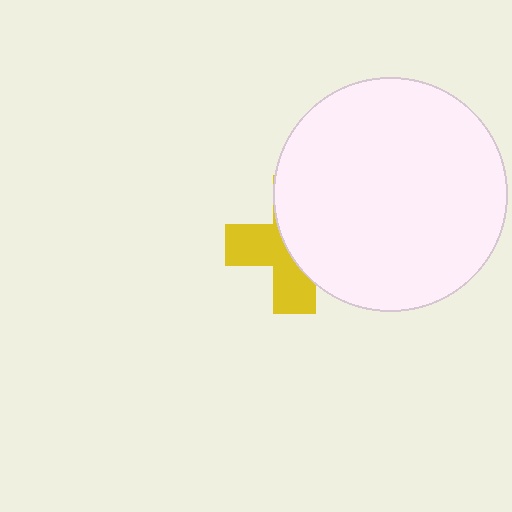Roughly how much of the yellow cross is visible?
A small part of it is visible (roughly 44%).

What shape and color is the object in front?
The object in front is a white circle.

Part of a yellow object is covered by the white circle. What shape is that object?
It is a cross.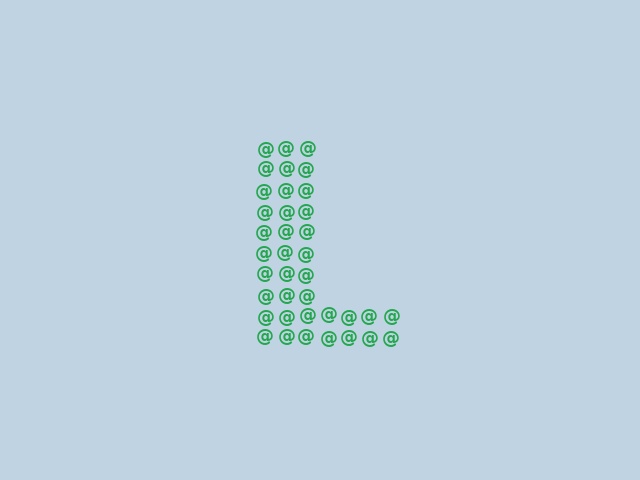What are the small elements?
The small elements are at signs.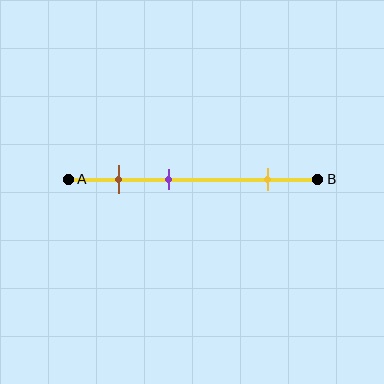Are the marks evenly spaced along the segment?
No, the marks are not evenly spaced.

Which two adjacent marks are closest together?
The brown and purple marks are the closest adjacent pair.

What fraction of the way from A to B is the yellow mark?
The yellow mark is approximately 80% (0.8) of the way from A to B.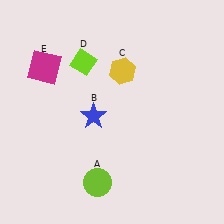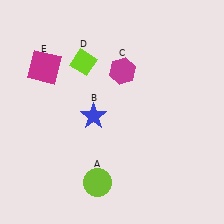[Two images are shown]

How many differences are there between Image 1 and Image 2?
There is 1 difference between the two images.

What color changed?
The hexagon (C) changed from yellow in Image 1 to magenta in Image 2.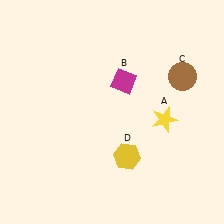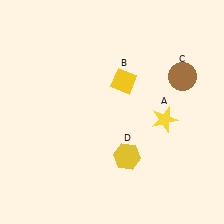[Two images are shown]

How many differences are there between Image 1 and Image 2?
There is 1 difference between the two images.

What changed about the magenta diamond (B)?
In Image 1, B is magenta. In Image 2, it changed to yellow.